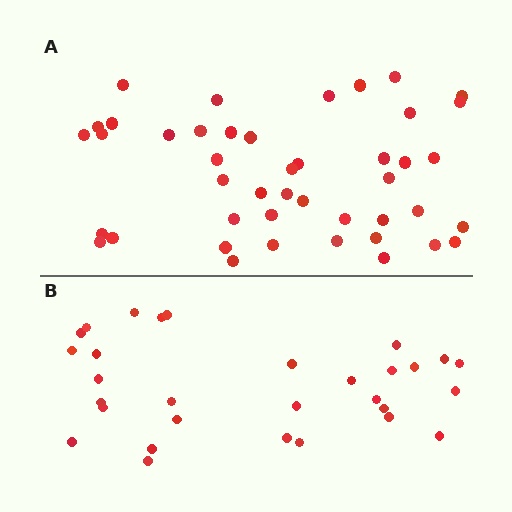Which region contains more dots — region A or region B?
Region A (the top region) has more dots.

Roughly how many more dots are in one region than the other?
Region A has approximately 15 more dots than region B.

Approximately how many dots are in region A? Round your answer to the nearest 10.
About 40 dots. (The exact count is 44, which rounds to 40.)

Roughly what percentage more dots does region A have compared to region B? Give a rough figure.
About 45% more.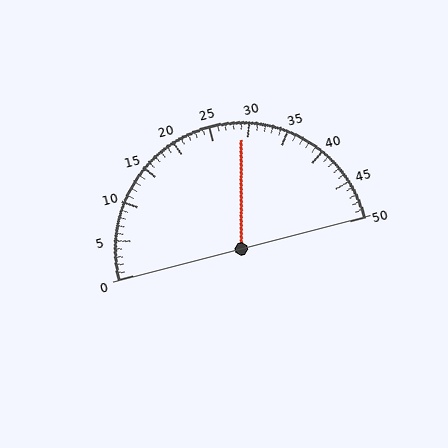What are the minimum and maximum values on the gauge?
The gauge ranges from 0 to 50.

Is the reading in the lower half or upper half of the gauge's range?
The reading is in the upper half of the range (0 to 50).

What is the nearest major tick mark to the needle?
The nearest major tick mark is 30.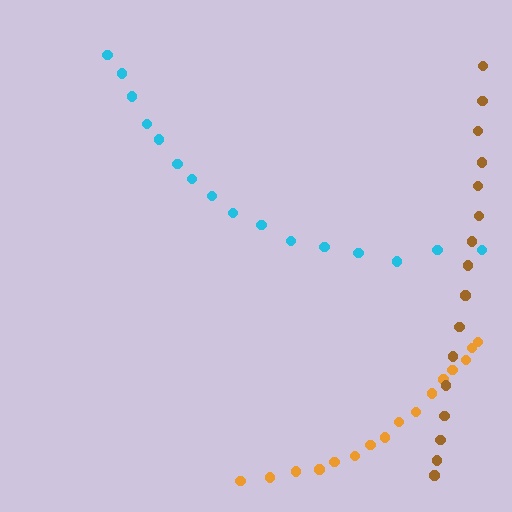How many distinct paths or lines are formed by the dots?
There are 3 distinct paths.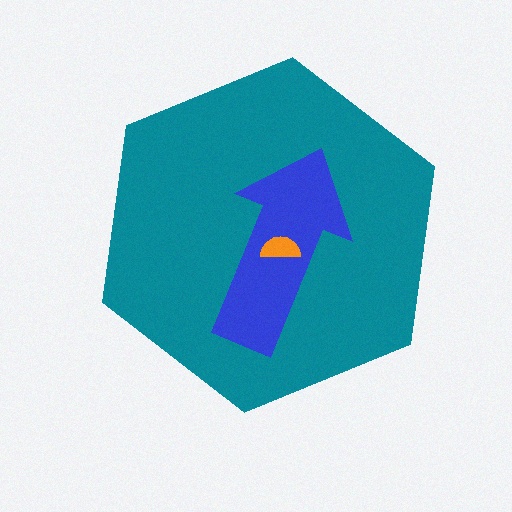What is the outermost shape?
The teal hexagon.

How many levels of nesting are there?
3.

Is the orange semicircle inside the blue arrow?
Yes.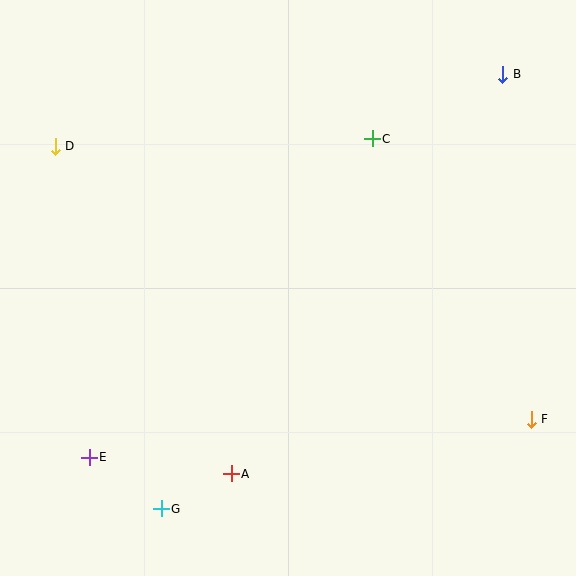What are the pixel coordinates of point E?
Point E is at (89, 457).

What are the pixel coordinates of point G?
Point G is at (161, 509).